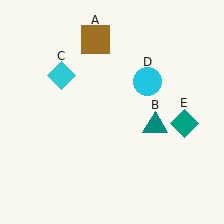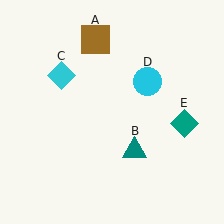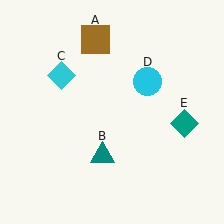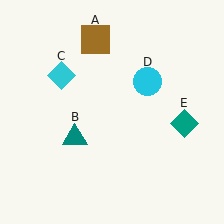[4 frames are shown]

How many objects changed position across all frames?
1 object changed position: teal triangle (object B).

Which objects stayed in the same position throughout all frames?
Brown square (object A) and cyan diamond (object C) and cyan circle (object D) and teal diamond (object E) remained stationary.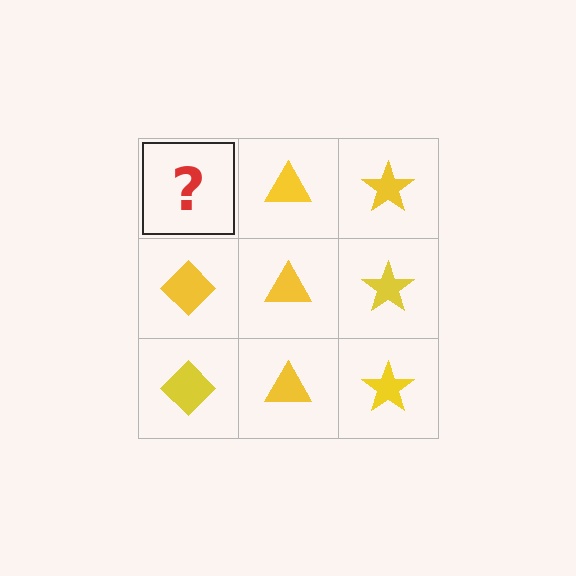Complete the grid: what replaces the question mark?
The question mark should be replaced with a yellow diamond.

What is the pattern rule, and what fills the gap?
The rule is that each column has a consistent shape. The gap should be filled with a yellow diamond.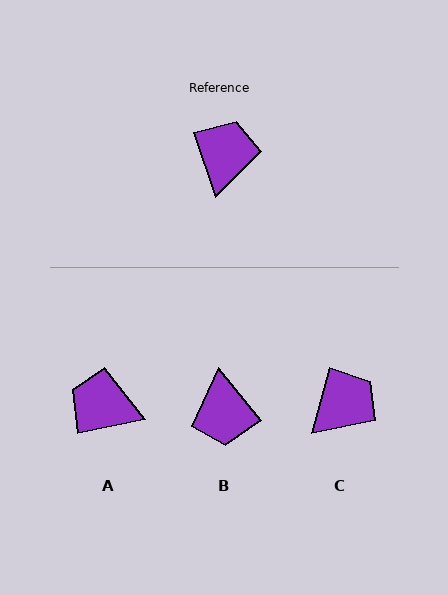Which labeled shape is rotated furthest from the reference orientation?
B, about 159 degrees away.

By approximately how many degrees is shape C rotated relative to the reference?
Approximately 33 degrees clockwise.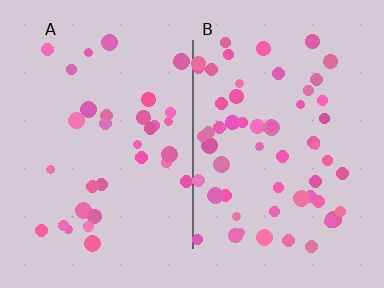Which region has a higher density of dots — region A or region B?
B (the right).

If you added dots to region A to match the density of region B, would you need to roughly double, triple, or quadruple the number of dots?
Approximately double.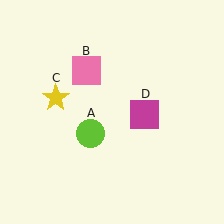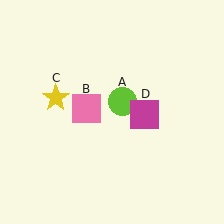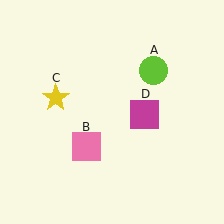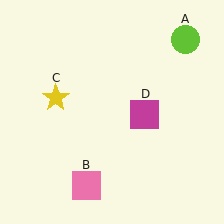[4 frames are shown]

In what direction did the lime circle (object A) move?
The lime circle (object A) moved up and to the right.